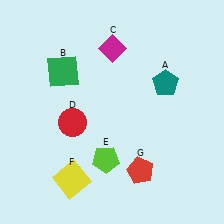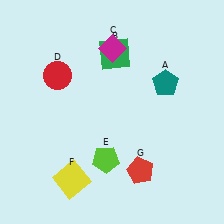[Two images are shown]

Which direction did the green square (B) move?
The green square (B) moved right.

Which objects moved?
The objects that moved are: the green square (B), the red circle (D).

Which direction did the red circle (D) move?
The red circle (D) moved up.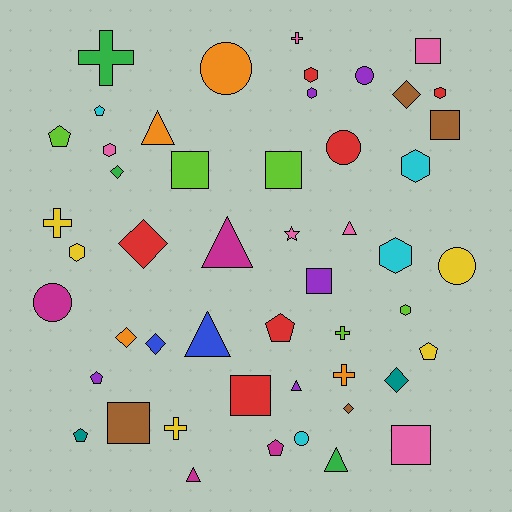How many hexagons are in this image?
There are 8 hexagons.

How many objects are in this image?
There are 50 objects.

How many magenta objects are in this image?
There are 4 magenta objects.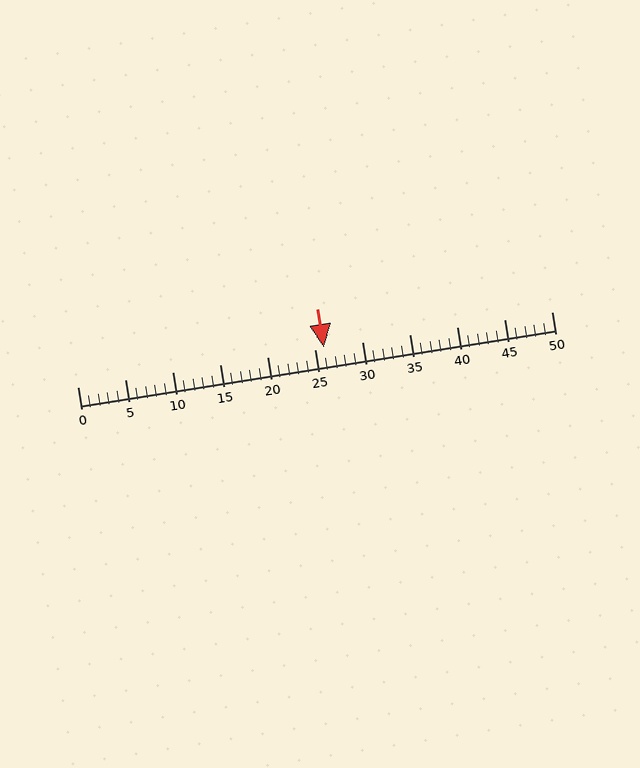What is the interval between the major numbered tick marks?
The major tick marks are spaced 5 units apart.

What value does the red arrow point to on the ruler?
The red arrow points to approximately 26.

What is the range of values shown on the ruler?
The ruler shows values from 0 to 50.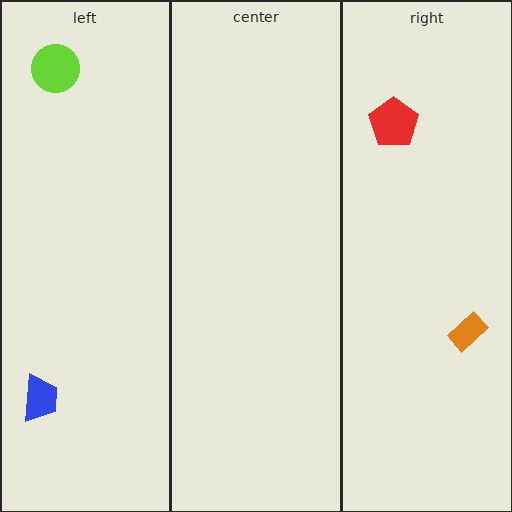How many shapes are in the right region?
2.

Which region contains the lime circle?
The left region.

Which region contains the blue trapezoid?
The left region.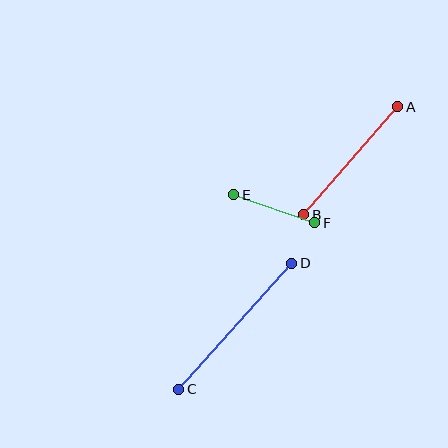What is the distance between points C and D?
The distance is approximately 169 pixels.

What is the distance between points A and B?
The distance is approximately 143 pixels.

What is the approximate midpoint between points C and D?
The midpoint is at approximately (235, 326) pixels.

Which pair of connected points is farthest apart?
Points C and D are farthest apart.